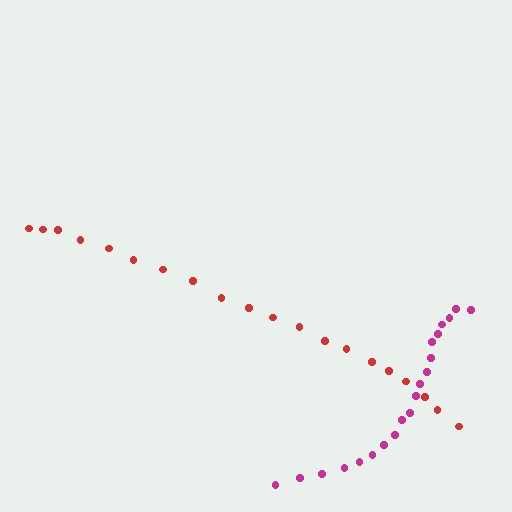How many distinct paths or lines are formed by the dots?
There are 2 distinct paths.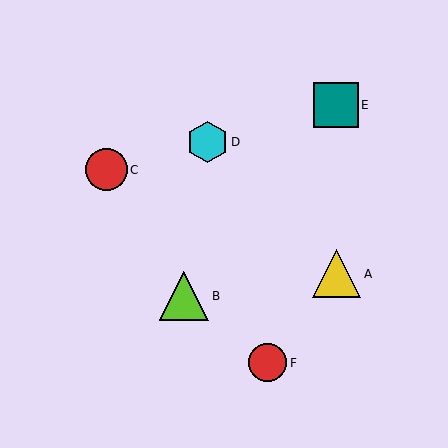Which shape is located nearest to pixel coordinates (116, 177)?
The red circle (labeled C) at (107, 170) is nearest to that location.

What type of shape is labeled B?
Shape B is a lime triangle.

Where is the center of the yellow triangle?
The center of the yellow triangle is at (336, 274).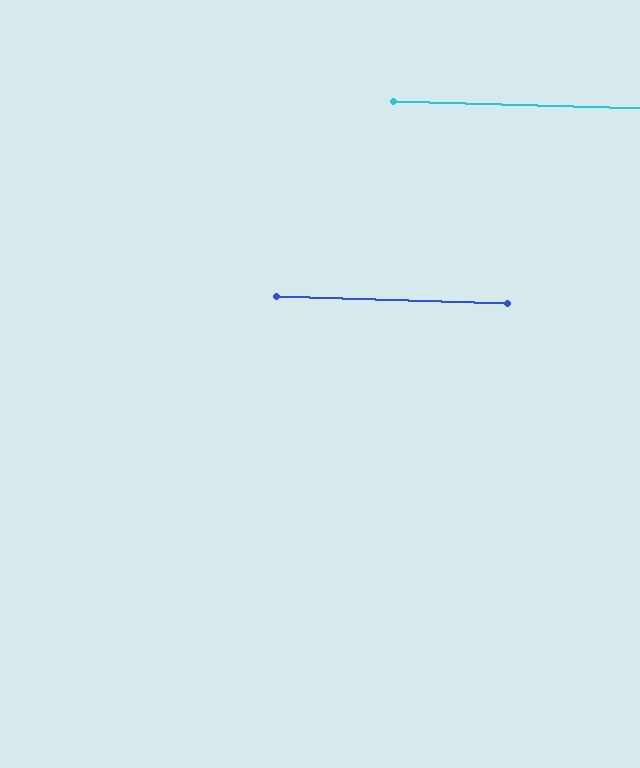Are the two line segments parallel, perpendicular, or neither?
Parallel — their directions differ by only 0.1°.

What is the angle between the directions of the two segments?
Approximately 0 degrees.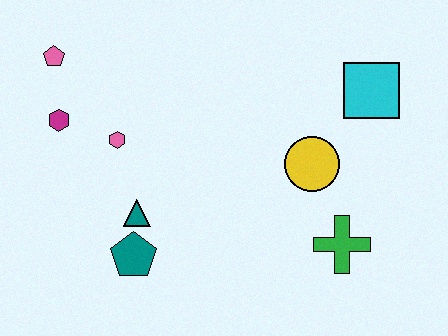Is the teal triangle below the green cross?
No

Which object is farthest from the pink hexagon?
The cyan square is farthest from the pink hexagon.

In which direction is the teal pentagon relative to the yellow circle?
The teal pentagon is to the left of the yellow circle.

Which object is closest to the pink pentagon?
The magenta hexagon is closest to the pink pentagon.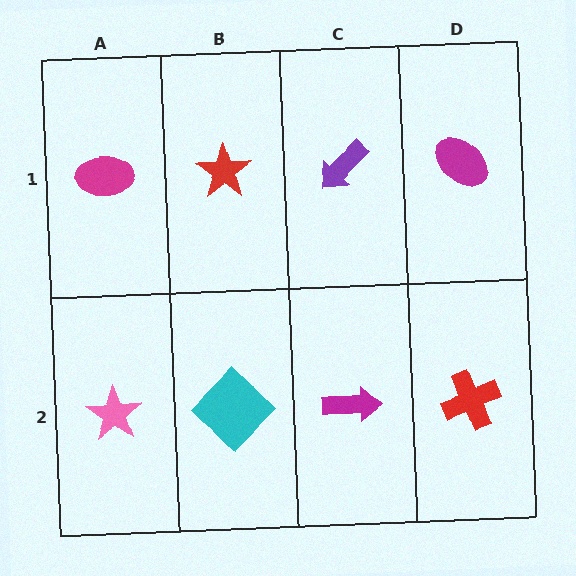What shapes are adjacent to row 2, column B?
A red star (row 1, column B), a pink star (row 2, column A), a magenta arrow (row 2, column C).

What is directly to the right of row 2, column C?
A red cross.